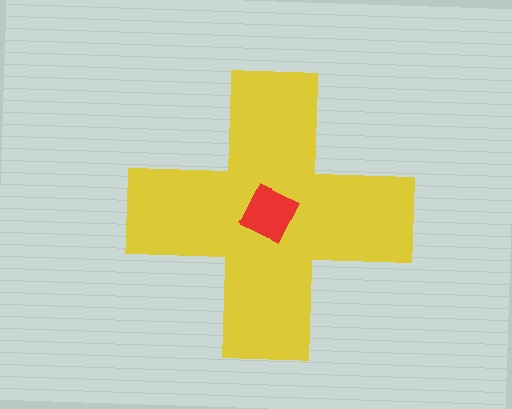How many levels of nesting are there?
2.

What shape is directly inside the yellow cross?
The red square.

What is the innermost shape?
The red square.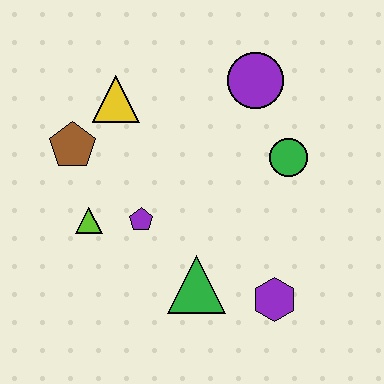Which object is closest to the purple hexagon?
The green triangle is closest to the purple hexagon.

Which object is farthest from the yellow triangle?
The purple hexagon is farthest from the yellow triangle.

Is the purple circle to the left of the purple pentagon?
No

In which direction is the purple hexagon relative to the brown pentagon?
The purple hexagon is to the right of the brown pentagon.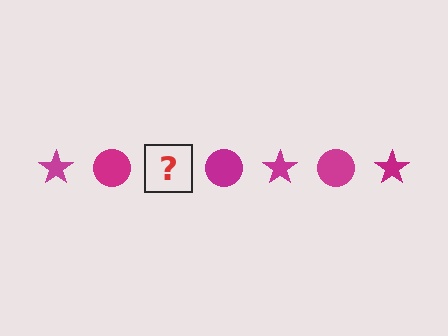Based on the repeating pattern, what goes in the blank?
The blank should be a magenta star.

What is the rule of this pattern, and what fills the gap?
The rule is that the pattern cycles through star, circle shapes in magenta. The gap should be filled with a magenta star.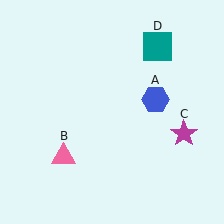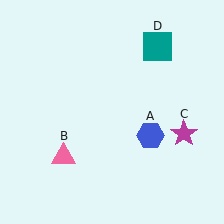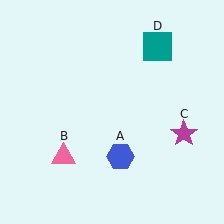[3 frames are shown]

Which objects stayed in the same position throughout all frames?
Pink triangle (object B) and magenta star (object C) and teal square (object D) remained stationary.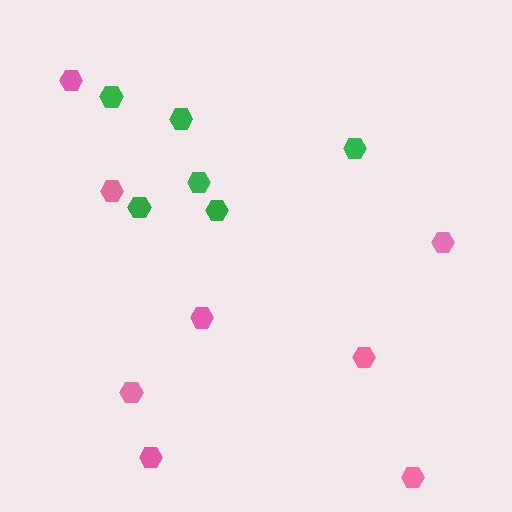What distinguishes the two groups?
There are 2 groups: one group of pink hexagons (8) and one group of green hexagons (6).